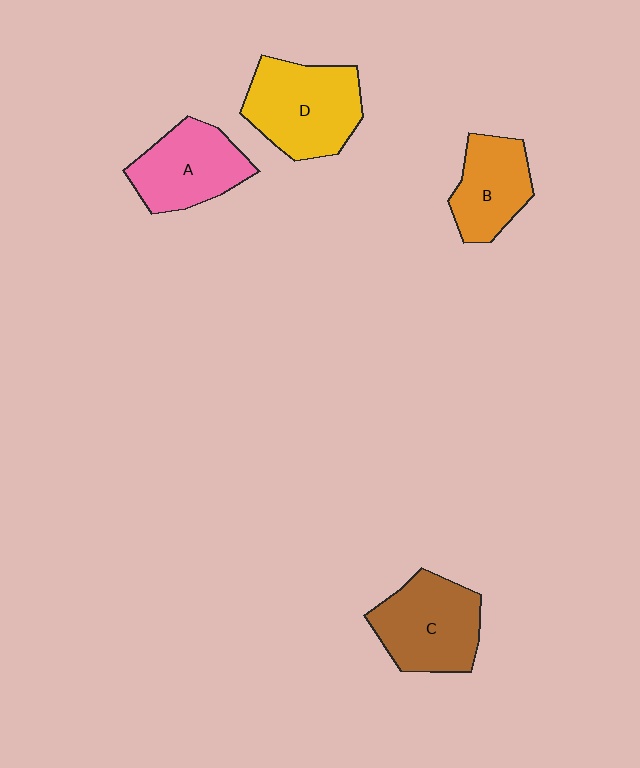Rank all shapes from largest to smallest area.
From largest to smallest: D (yellow), C (brown), A (pink), B (orange).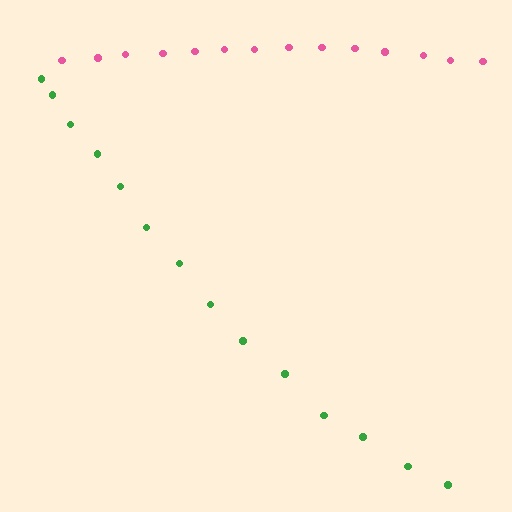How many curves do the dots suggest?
There are 2 distinct paths.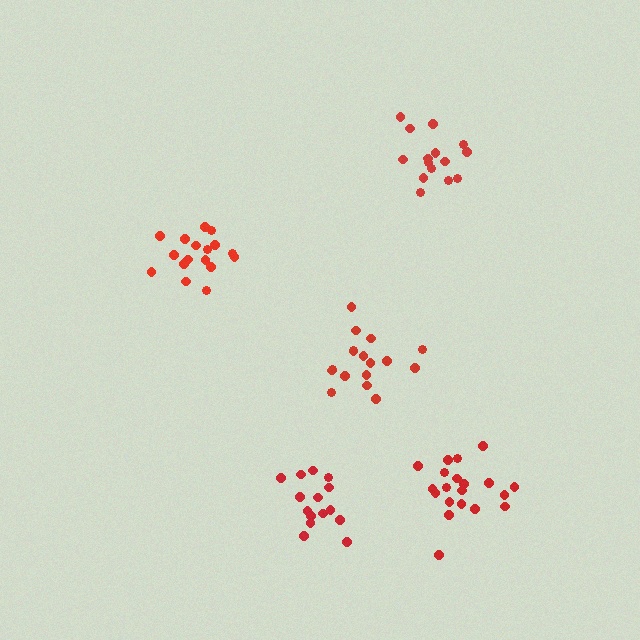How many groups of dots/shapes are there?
There are 5 groups.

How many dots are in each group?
Group 1: 17 dots, Group 2: 15 dots, Group 3: 20 dots, Group 4: 15 dots, Group 5: 17 dots (84 total).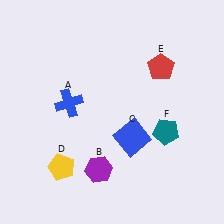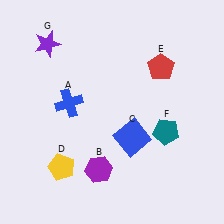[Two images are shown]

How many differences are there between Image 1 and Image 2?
There is 1 difference between the two images.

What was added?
A purple star (G) was added in Image 2.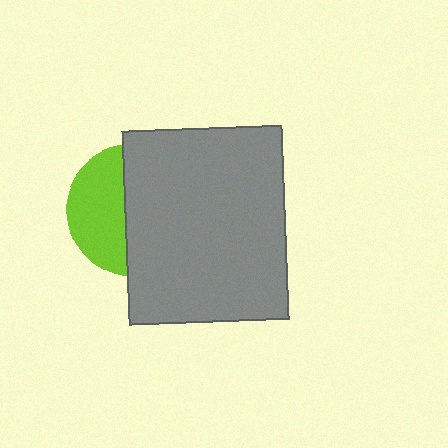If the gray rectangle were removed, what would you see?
You would see the complete lime circle.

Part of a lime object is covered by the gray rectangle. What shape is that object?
It is a circle.